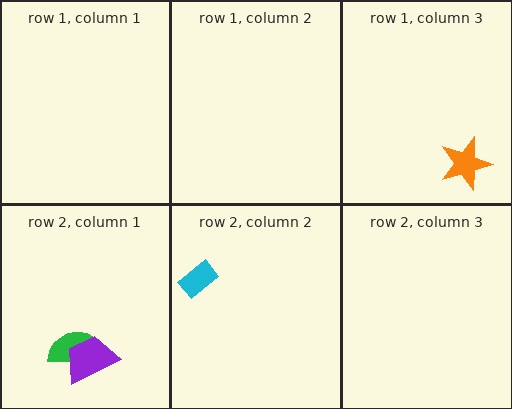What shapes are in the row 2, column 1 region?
The green semicircle, the purple trapezoid.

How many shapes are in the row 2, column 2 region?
1.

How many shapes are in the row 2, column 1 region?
2.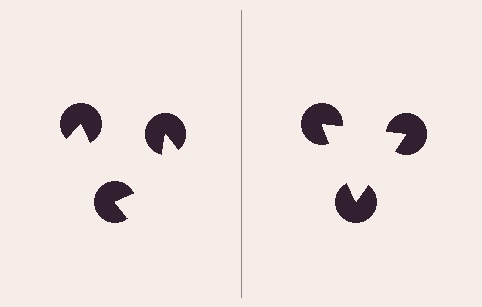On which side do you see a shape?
An illusory triangle appears on the right side. On the left side the wedge cuts are rotated, so no coherent shape forms.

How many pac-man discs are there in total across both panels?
6 — 3 on each side.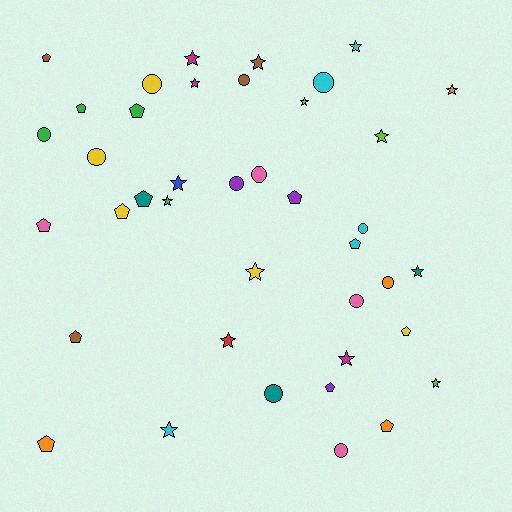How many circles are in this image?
There are 12 circles.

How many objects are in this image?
There are 40 objects.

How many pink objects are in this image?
There are 4 pink objects.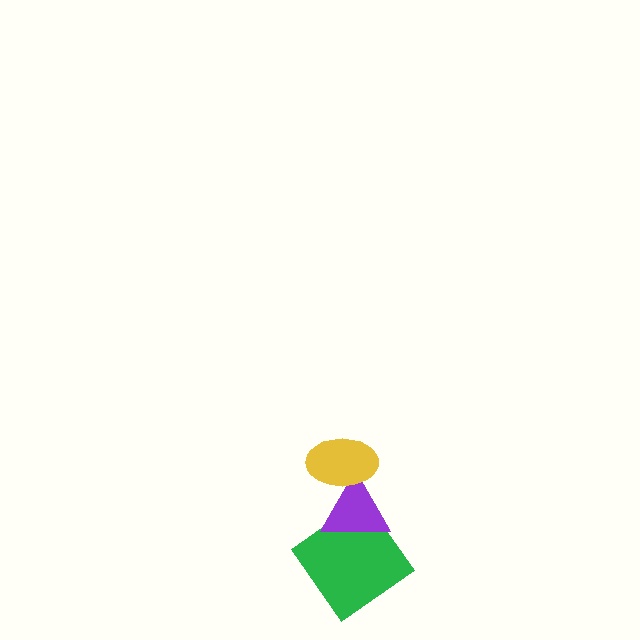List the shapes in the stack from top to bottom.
From top to bottom: the yellow ellipse, the purple triangle, the green diamond.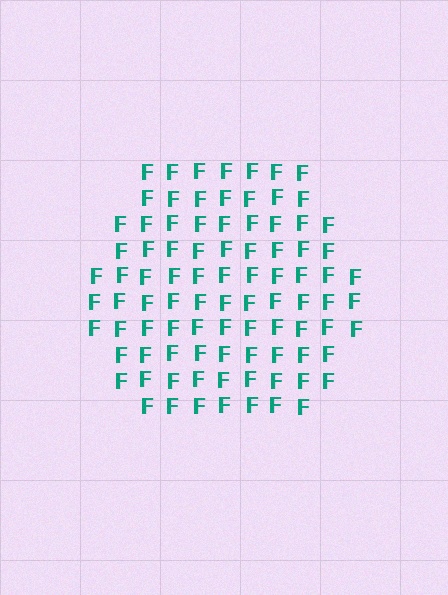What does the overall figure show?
The overall figure shows a hexagon.